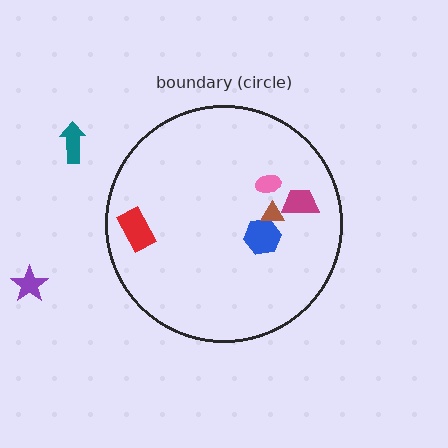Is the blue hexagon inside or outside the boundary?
Inside.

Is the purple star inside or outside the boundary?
Outside.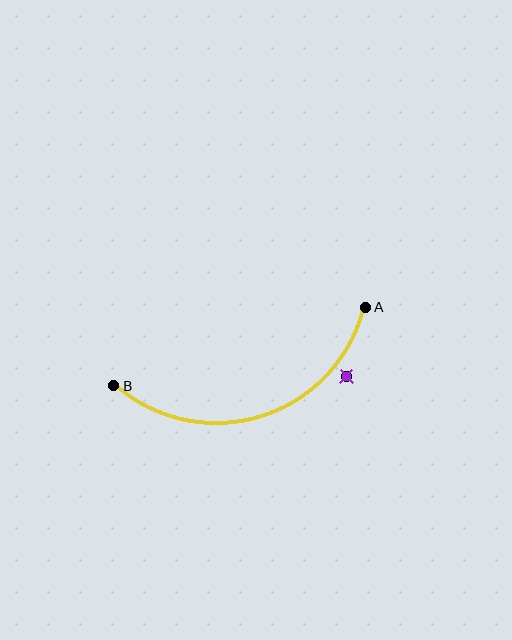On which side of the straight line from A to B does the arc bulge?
The arc bulges below the straight line connecting A and B.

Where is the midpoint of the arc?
The arc midpoint is the point on the curve farthest from the straight line joining A and B. It sits below that line.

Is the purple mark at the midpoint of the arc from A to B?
No — the purple mark does not lie on the arc at all. It sits slightly outside the curve.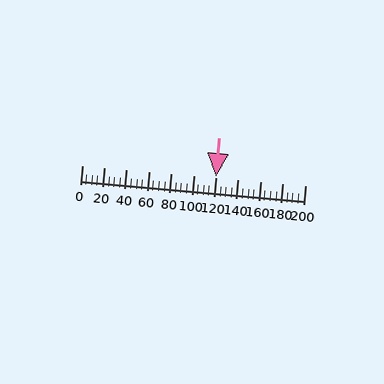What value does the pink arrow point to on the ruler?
The pink arrow points to approximately 120.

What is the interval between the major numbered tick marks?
The major tick marks are spaced 20 units apart.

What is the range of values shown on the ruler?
The ruler shows values from 0 to 200.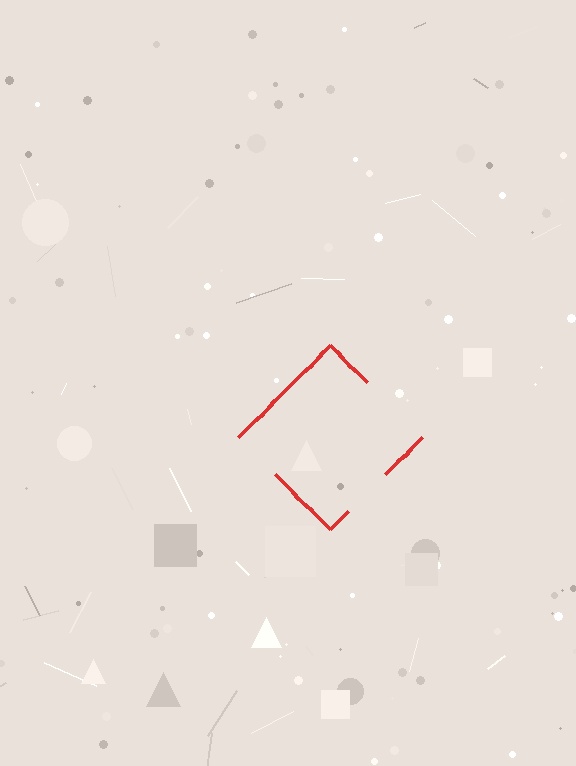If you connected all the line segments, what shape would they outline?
They would outline a diamond.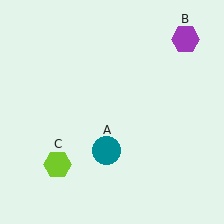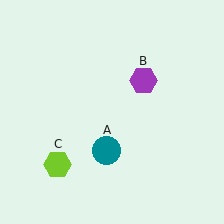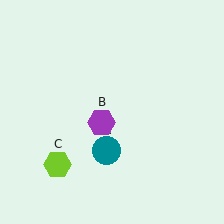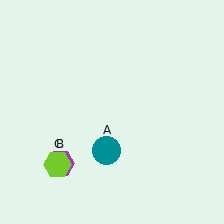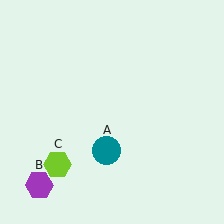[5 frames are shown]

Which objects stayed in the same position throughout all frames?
Teal circle (object A) and lime hexagon (object C) remained stationary.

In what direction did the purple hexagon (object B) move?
The purple hexagon (object B) moved down and to the left.